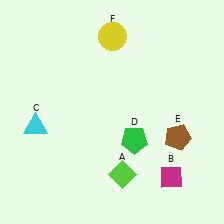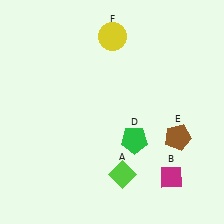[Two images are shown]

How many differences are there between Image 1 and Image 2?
There is 1 difference between the two images.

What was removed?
The cyan triangle (C) was removed in Image 2.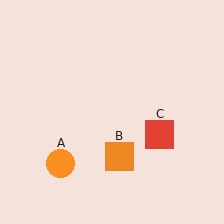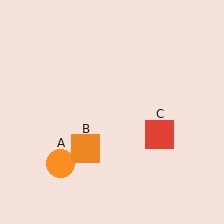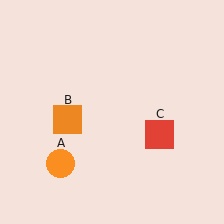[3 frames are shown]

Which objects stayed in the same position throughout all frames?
Orange circle (object A) and red square (object C) remained stationary.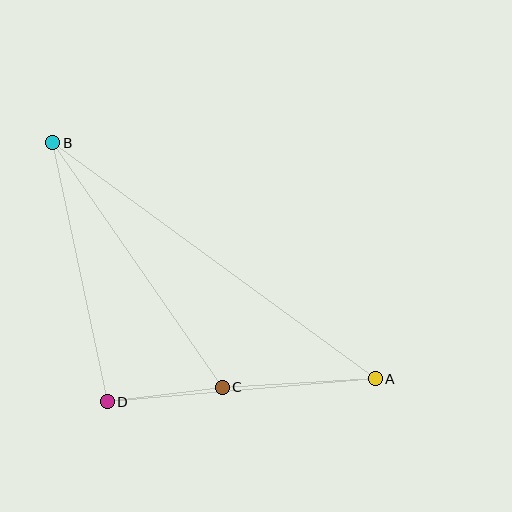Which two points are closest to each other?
Points C and D are closest to each other.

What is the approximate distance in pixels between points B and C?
The distance between B and C is approximately 297 pixels.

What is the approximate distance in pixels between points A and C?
The distance between A and C is approximately 153 pixels.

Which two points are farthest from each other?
Points A and B are farthest from each other.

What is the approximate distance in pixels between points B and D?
The distance between B and D is approximately 264 pixels.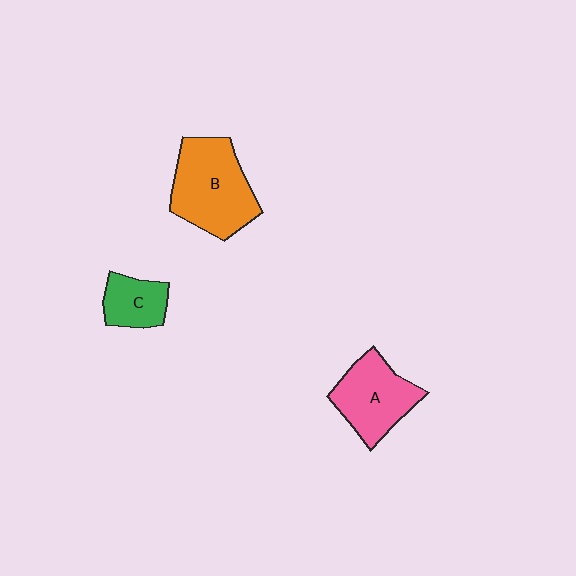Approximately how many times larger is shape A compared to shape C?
Approximately 1.7 times.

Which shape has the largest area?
Shape B (orange).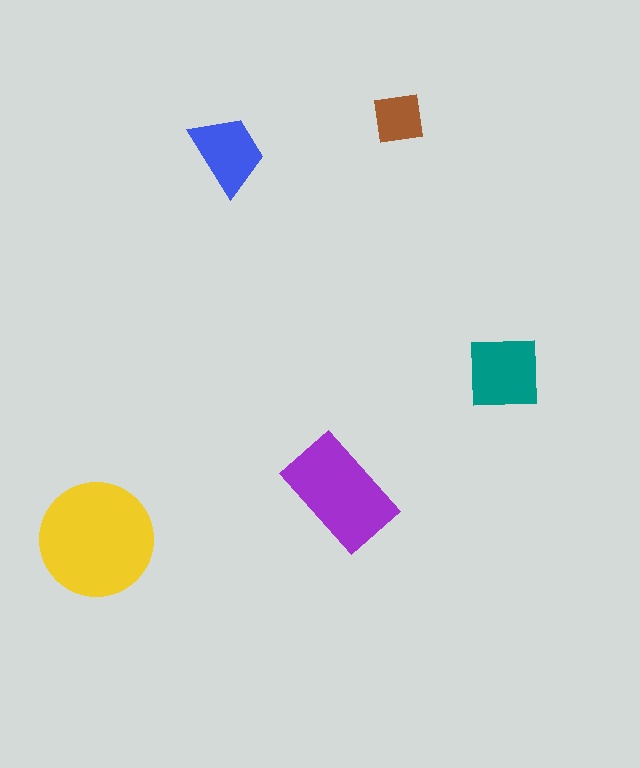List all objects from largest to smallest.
The yellow circle, the purple rectangle, the teal square, the blue trapezoid, the brown square.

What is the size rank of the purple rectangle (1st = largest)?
2nd.